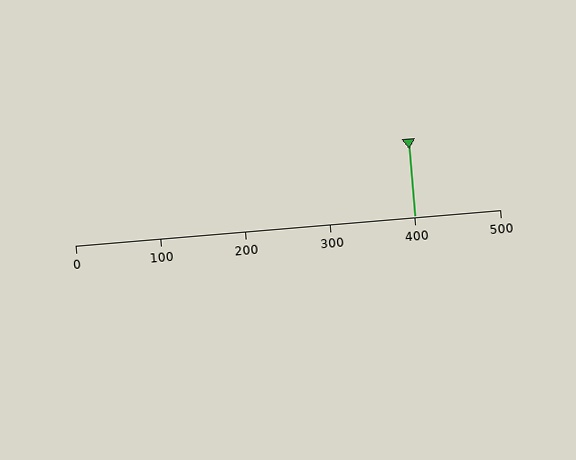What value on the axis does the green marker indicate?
The marker indicates approximately 400.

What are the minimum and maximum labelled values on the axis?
The axis runs from 0 to 500.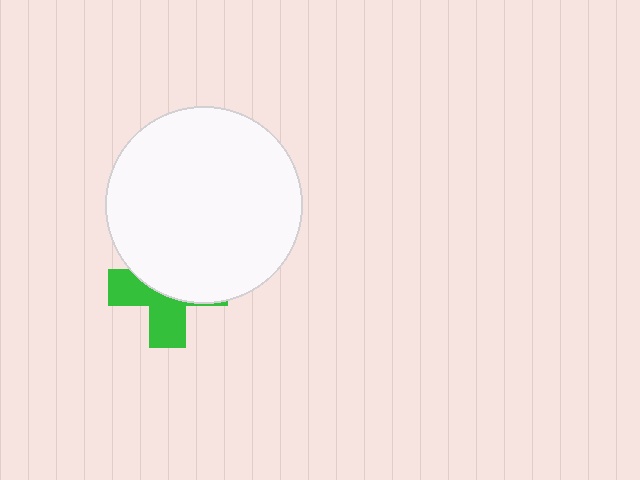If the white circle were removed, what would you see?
You would see the complete green cross.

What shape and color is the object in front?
The object in front is a white circle.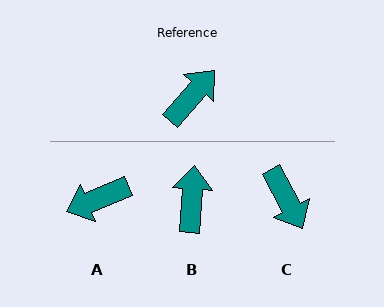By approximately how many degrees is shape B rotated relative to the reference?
Approximately 37 degrees counter-clockwise.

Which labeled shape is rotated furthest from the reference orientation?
A, about 154 degrees away.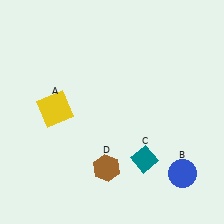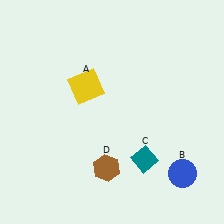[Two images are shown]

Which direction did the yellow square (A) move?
The yellow square (A) moved right.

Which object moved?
The yellow square (A) moved right.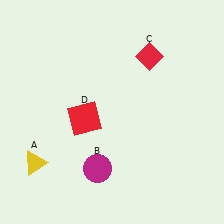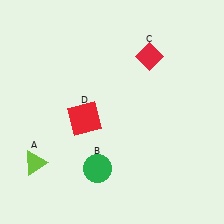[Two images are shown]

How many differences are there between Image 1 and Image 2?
There are 2 differences between the two images.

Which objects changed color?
A changed from yellow to lime. B changed from magenta to green.